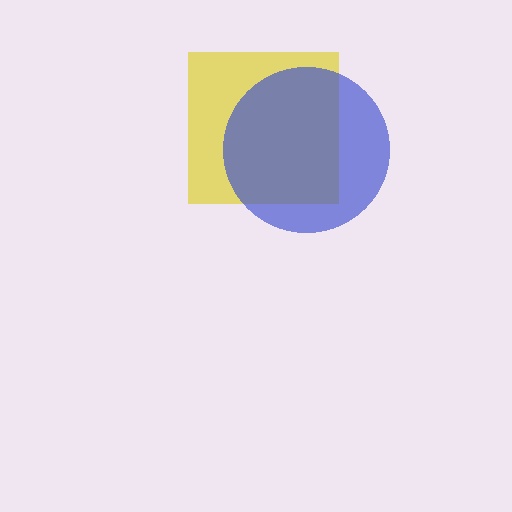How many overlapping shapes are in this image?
There are 2 overlapping shapes in the image.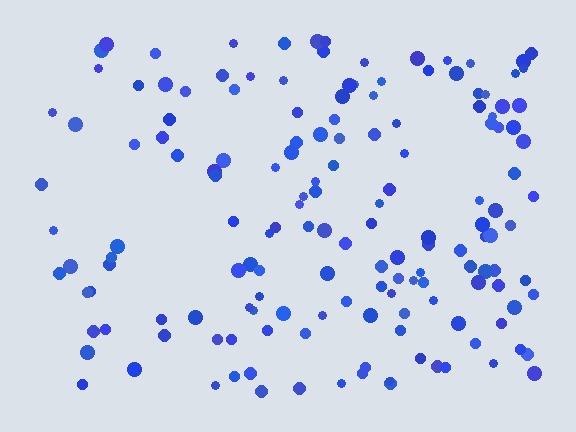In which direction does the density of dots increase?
From left to right, with the right side densest.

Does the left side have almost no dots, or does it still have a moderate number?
Still a moderate number, just noticeably fewer than the right.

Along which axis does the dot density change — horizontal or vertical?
Horizontal.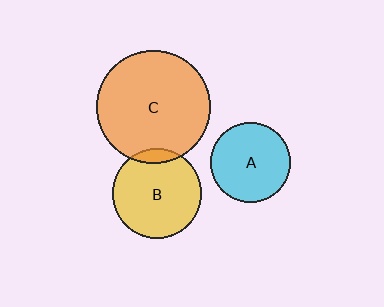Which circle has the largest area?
Circle C (orange).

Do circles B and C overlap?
Yes.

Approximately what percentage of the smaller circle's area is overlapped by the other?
Approximately 10%.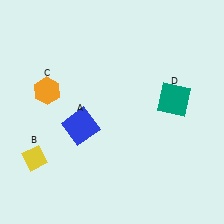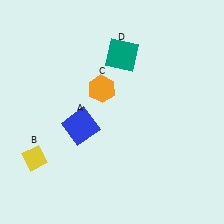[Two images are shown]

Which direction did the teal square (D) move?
The teal square (D) moved left.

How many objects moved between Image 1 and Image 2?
2 objects moved between the two images.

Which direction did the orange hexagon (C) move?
The orange hexagon (C) moved right.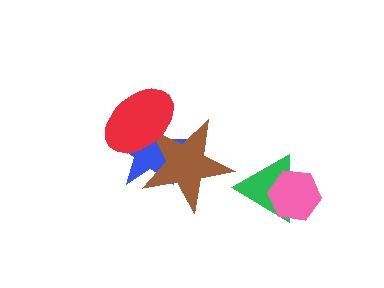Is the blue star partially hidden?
Yes, it is partially covered by another shape.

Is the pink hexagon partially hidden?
No, no other shape covers it.